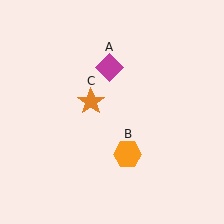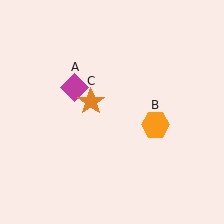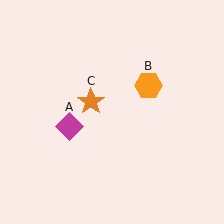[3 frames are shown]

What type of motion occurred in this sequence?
The magenta diamond (object A), orange hexagon (object B) rotated counterclockwise around the center of the scene.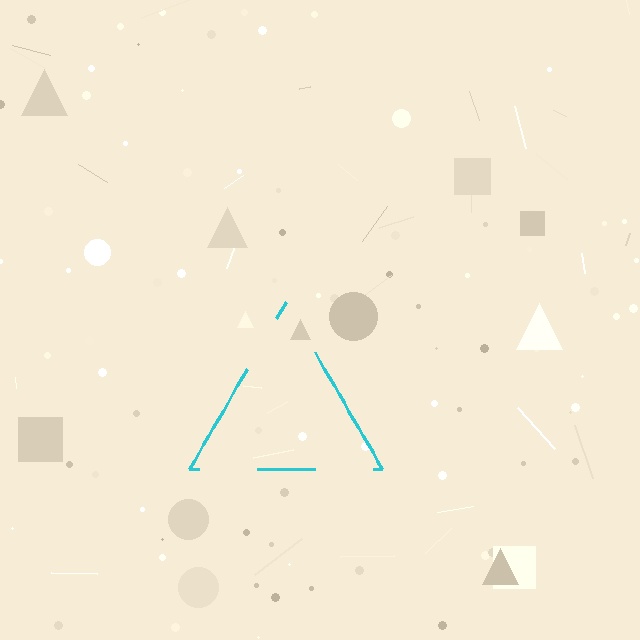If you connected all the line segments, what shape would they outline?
They would outline a triangle.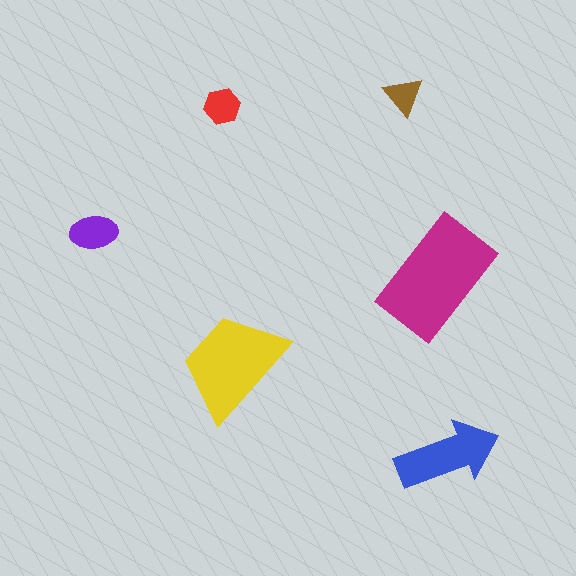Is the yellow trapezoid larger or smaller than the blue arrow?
Larger.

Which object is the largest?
The magenta rectangle.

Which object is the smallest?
The brown triangle.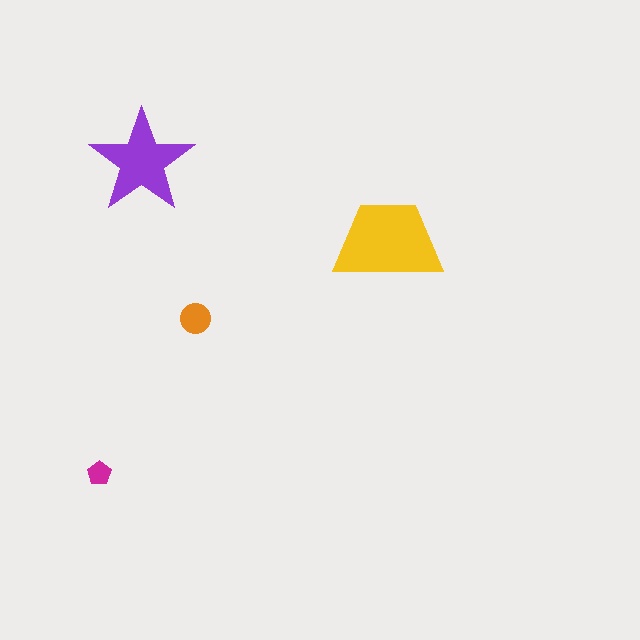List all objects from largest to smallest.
The yellow trapezoid, the purple star, the orange circle, the magenta pentagon.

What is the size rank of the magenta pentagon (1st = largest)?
4th.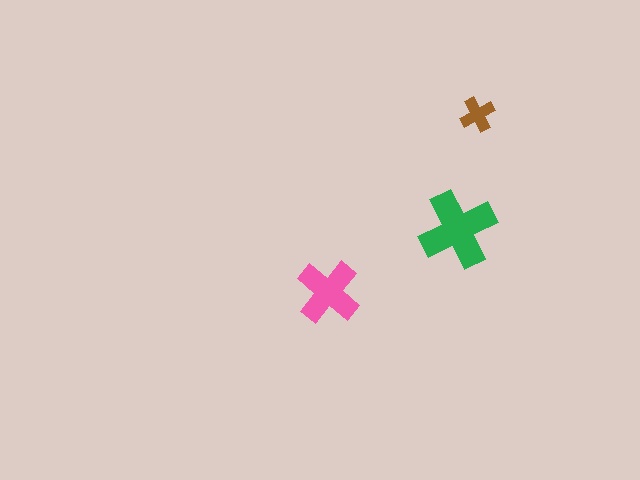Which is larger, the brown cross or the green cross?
The green one.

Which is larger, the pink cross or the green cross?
The green one.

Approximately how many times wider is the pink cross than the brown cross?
About 2 times wider.